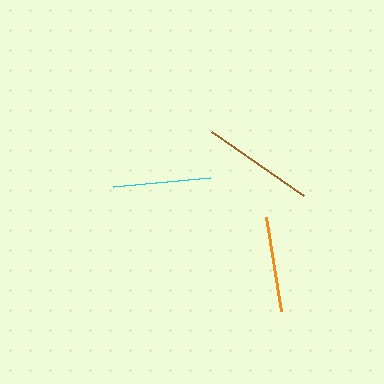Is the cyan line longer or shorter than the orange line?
The cyan line is longer than the orange line.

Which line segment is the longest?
The brown line is the longest at approximately 112 pixels.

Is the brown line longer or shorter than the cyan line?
The brown line is longer than the cyan line.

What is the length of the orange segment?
The orange segment is approximately 95 pixels long.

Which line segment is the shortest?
The orange line is the shortest at approximately 95 pixels.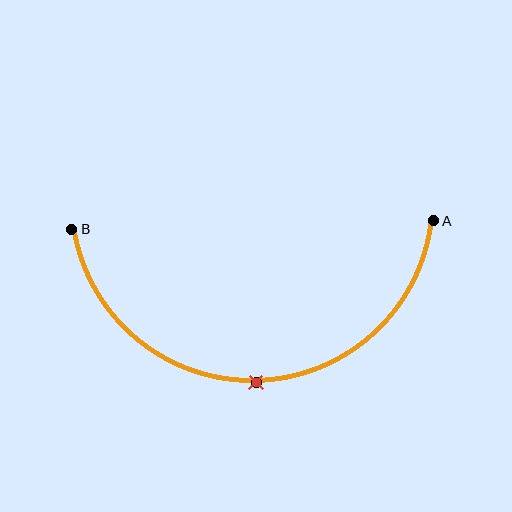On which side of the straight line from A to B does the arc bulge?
The arc bulges below the straight line connecting A and B.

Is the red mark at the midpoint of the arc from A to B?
Yes. The red mark lies on the arc at equal arc-length from both A and B — it is the arc midpoint.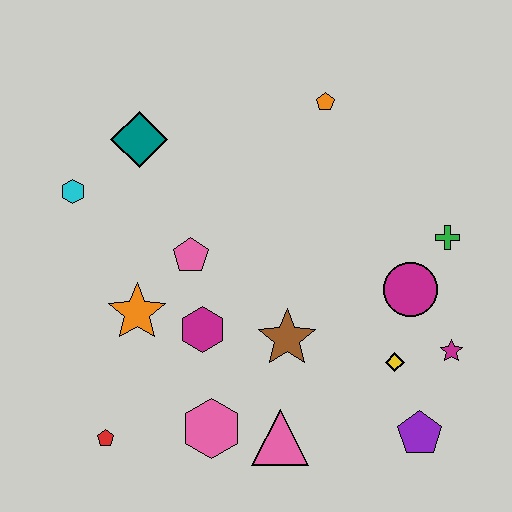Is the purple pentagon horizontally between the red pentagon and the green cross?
Yes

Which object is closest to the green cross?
The magenta circle is closest to the green cross.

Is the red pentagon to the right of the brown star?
No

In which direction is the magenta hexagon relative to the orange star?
The magenta hexagon is to the right of the orange star.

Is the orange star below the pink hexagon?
No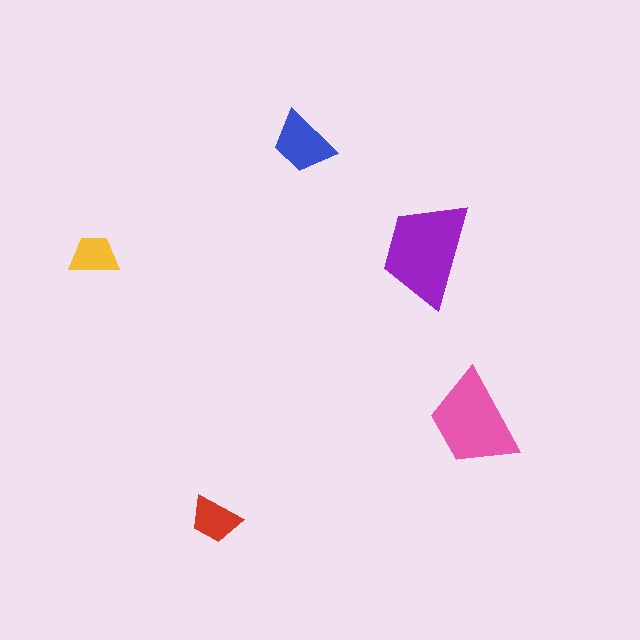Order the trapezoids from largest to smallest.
the purple one, the pink one, the blue one, the red one, the yellow one.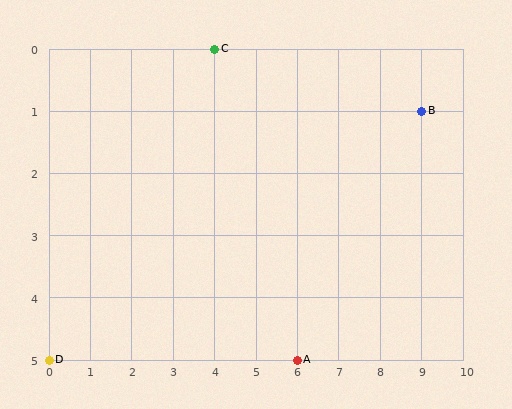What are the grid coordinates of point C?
Point C is at grid coordinates (4, 0).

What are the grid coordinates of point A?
Point A is at grid coordinates (6, 5).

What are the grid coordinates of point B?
Point B is at grid coordinates (9, 1).